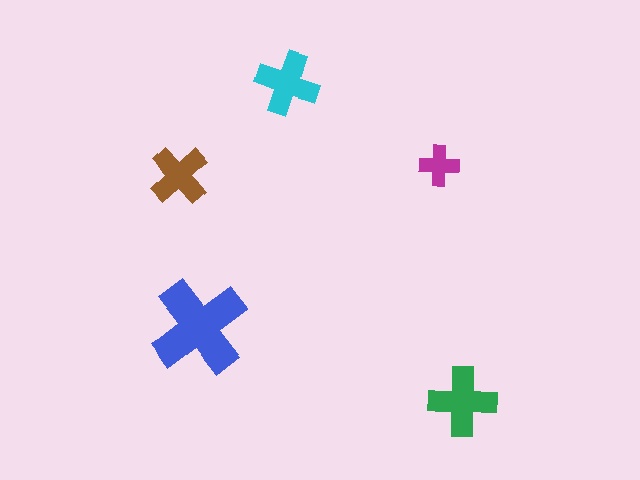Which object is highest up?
The cyan cross is topmost.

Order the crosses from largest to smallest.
the blue one, the green one, the cyan one, the brown one, the magenta one.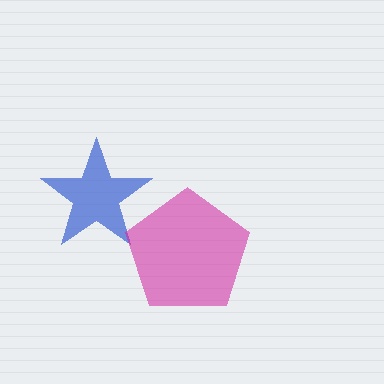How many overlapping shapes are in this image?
There are 2 overlapping shapes in the image.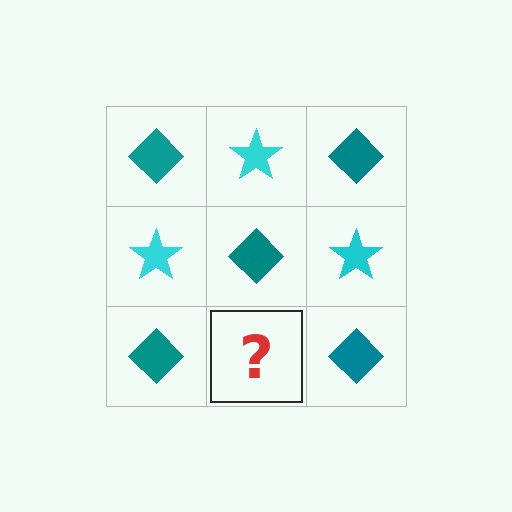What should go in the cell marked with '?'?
The missing cell should contain a cyan star.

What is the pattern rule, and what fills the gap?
The rule is that it alternates teal diamond and cyan star in a checkerboard pattern. The gap should be filled with a cyan star.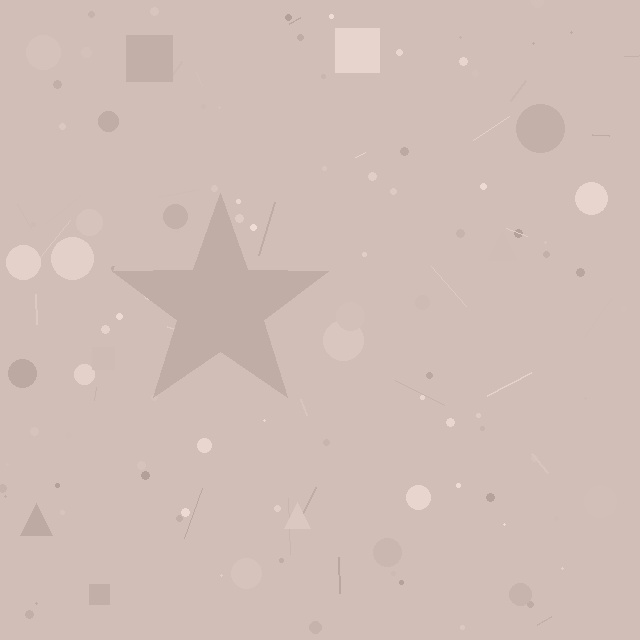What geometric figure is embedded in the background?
A star is embedded in the background.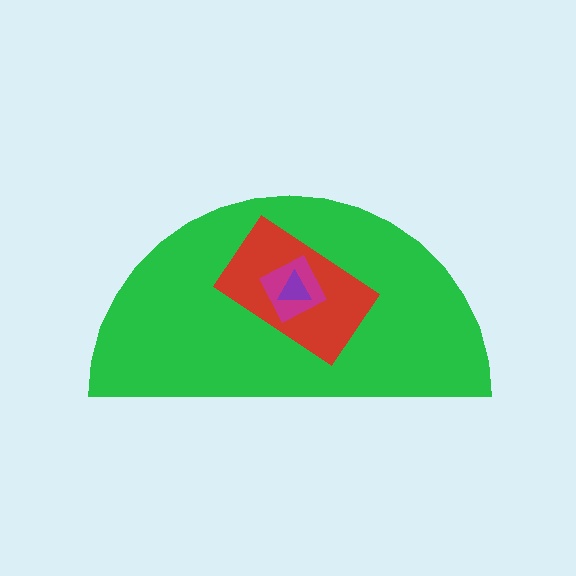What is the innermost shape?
The purple triangle.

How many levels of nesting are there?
4.